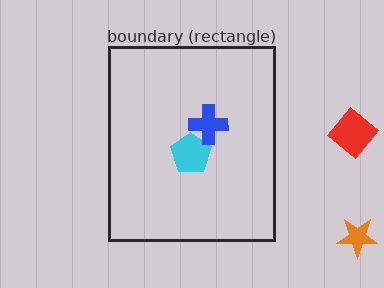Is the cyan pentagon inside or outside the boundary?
Inside.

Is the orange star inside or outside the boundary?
Outside.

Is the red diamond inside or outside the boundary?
Outside.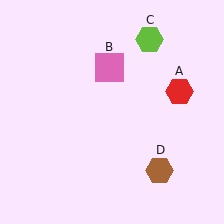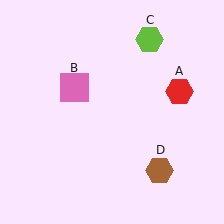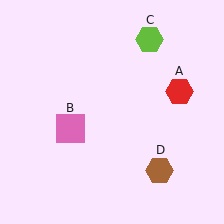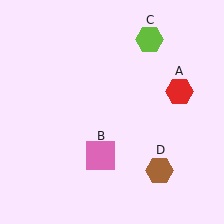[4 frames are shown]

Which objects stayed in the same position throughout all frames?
Red hexagon (object A) and lime hexagon (object C) and brown hexagon (object D) remained stationary.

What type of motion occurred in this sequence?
The pink square (object B) rotated counterclockwise around the center of the scene.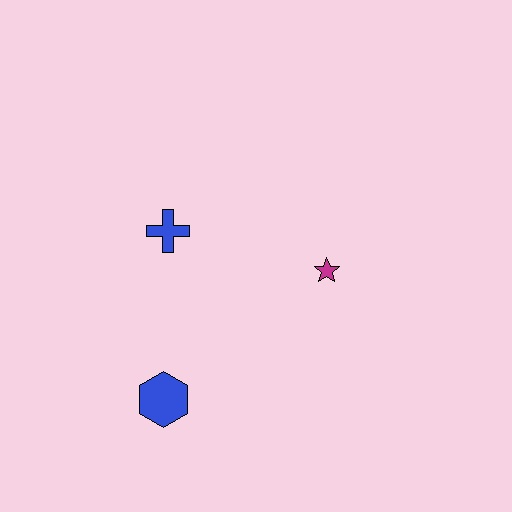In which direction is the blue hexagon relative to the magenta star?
The blue hexagon is to the left of the magenta star.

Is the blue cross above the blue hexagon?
Yes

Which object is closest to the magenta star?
The blue cross is closest to the magenta star.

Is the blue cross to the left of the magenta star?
Yes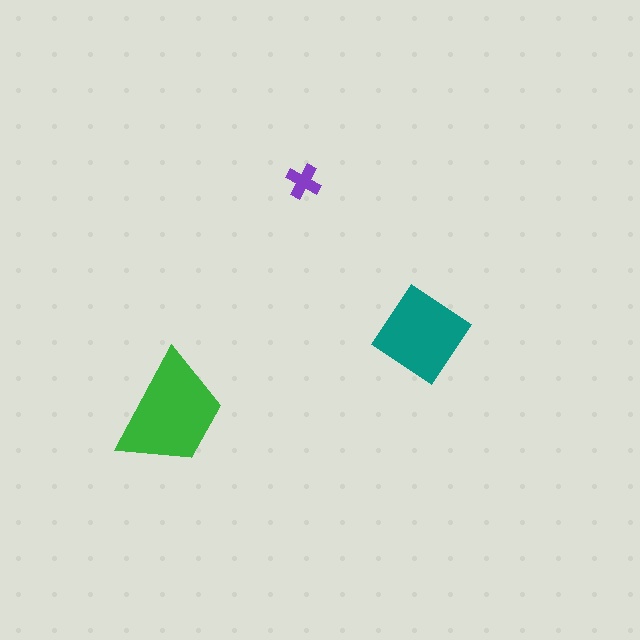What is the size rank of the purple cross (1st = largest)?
3rd.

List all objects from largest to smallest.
The green trapezoid, the teal diamond, the purple cross.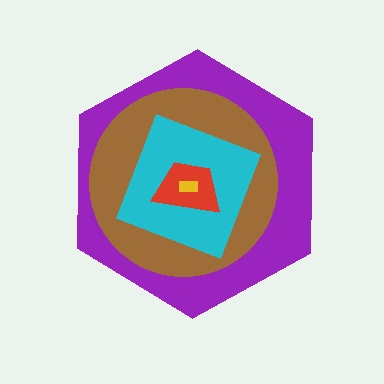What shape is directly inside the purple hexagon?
The brown circle.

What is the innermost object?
The yellow rectangle.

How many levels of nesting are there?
5.